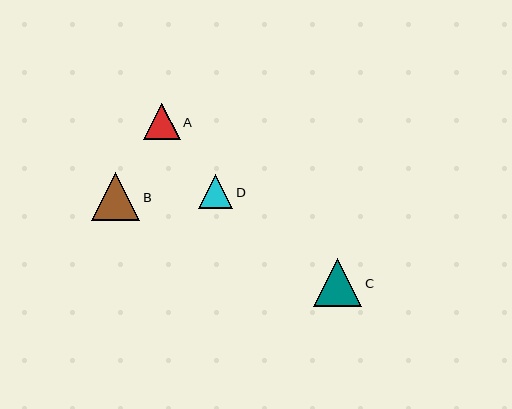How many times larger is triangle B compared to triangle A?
Triangle B is approximately 1.3 times the size of triangle A.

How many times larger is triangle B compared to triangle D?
Triangle B is approximately 1.4 times the size of triangle D.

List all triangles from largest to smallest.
From largest to smallest: B, C, A, D.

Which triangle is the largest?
Triangle B is the largest with a size of approximately 48 pixels.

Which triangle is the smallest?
Triangle D is the smallest with a size of approximately 34 pixels.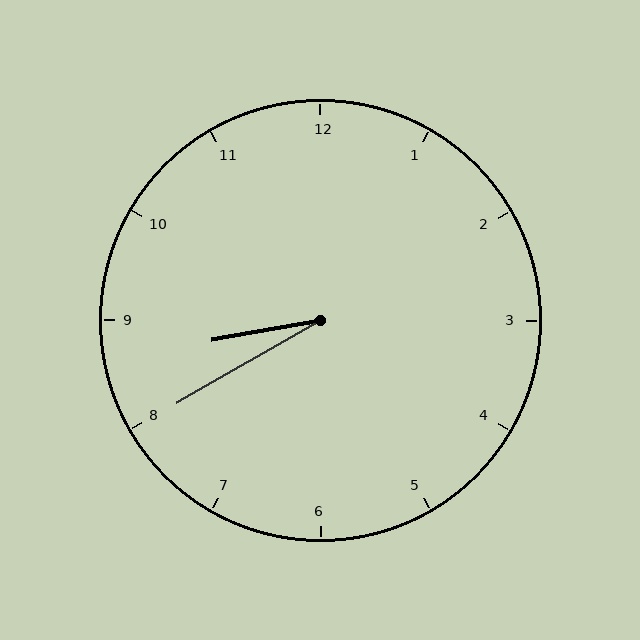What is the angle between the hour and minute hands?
Approximately 20 degrees.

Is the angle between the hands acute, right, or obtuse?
It is acute.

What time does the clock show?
8:40.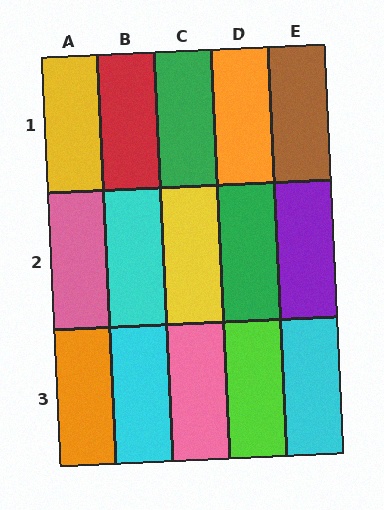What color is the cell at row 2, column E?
Purple.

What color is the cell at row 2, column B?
Cyan.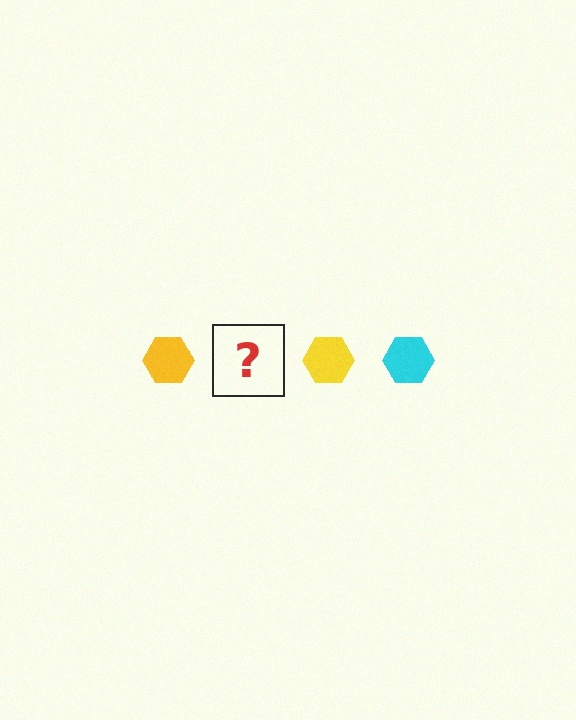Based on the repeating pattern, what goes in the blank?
The blank should be a cyan hexagon.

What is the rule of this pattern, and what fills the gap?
The rule is that the pattern cycles through yellow, cyan hexagons. The gap should be filled with a cyan hexagon.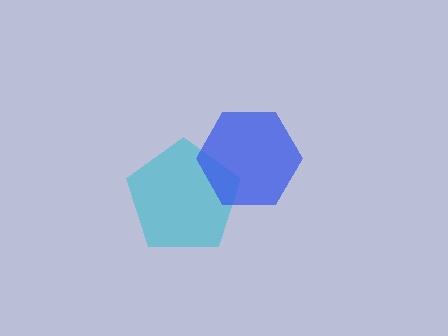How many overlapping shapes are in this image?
There are 2 overlapping shapes in the image.